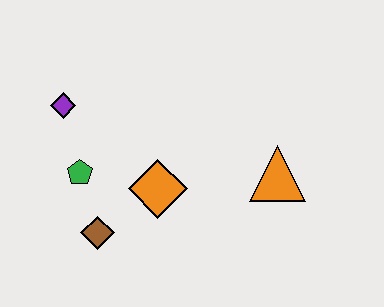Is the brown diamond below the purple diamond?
Yes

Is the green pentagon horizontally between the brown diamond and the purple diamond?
Yes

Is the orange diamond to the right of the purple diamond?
Yes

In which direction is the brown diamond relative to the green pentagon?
The brown diamond is below the green pentagon.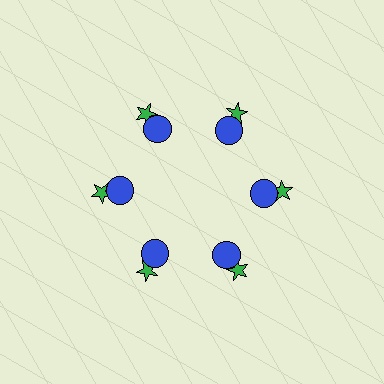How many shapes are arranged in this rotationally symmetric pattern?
There are 12 shapes, arranged in 6 groups of 2.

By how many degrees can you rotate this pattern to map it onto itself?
The pattern maps onto itself every 60 degrees of rotation.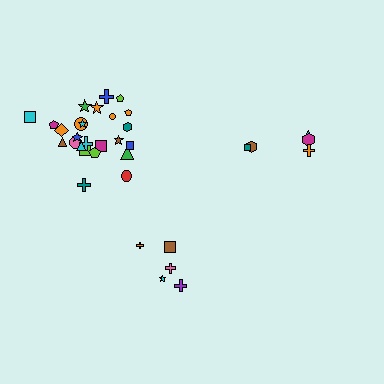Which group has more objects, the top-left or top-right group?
The top-left group.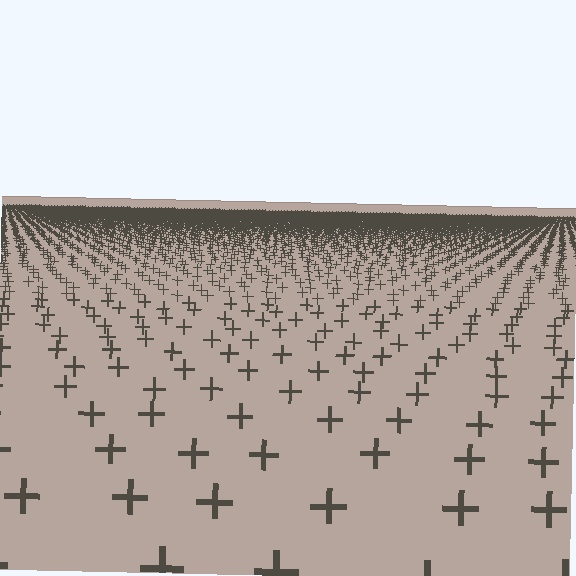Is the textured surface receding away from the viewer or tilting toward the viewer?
The surface is receding away from the viewer. Texture elements get smaller and denser toward the top.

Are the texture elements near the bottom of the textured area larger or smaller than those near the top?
Larger. Near the bottom, elements are closer to the viewer and appear at a bigger on-screen size.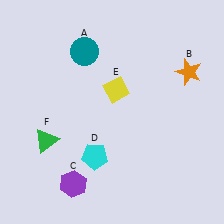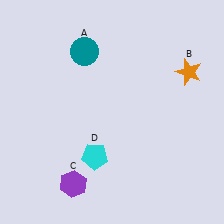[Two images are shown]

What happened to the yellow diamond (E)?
The yellow diamond (E) was removed in Image 2. It was in the top-right area of Image 1.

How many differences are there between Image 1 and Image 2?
There are 2 differences between the two images.